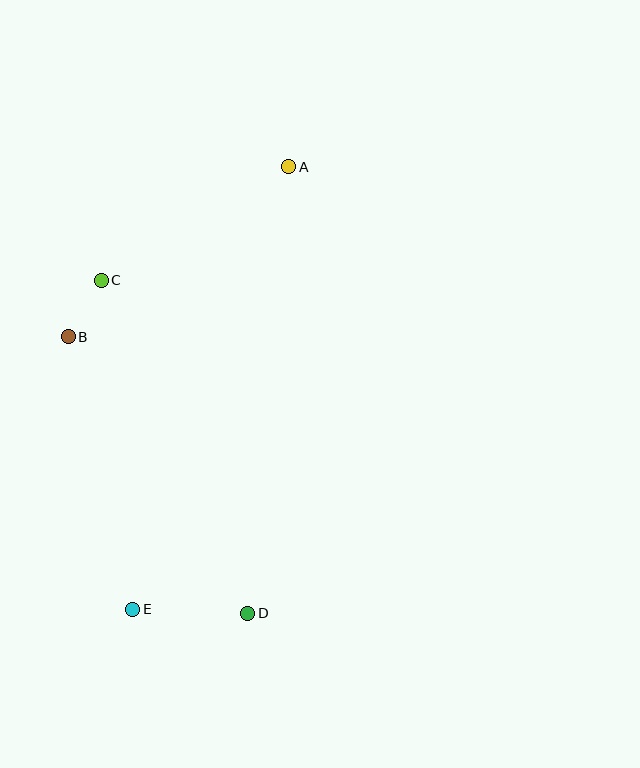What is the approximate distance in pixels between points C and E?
The distance between C and E is approximately 331 pixels.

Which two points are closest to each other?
Points B and C are closest to each other.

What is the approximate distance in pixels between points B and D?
The distance between B and D is approximately 330 pixels.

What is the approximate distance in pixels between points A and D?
The distance between A and D is approximately 448 pixels.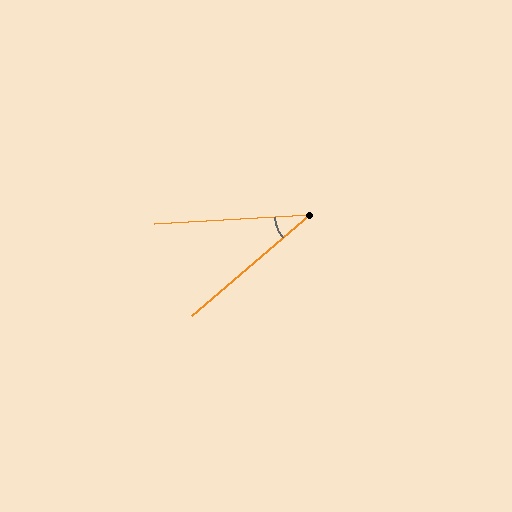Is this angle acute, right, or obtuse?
It is acute.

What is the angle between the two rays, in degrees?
Approximately 37 degrees.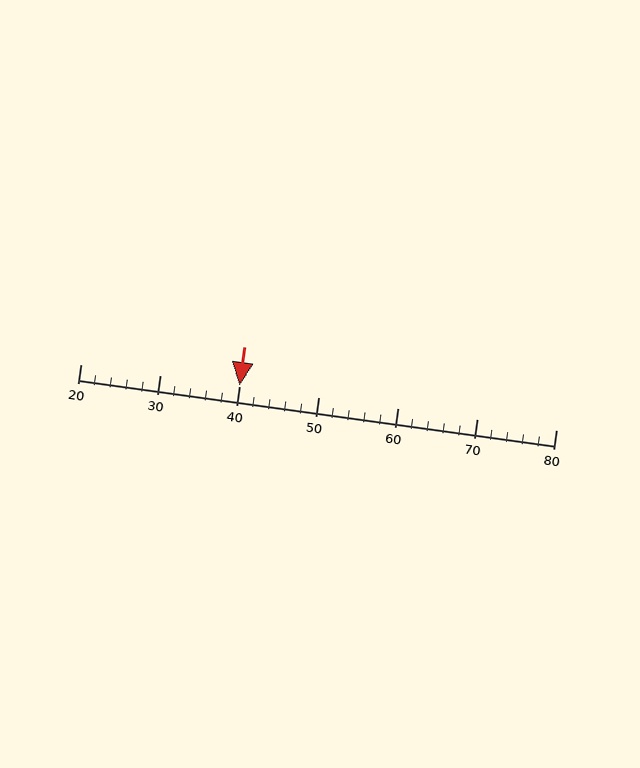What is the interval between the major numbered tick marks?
The major tick marks are spaced 10 units apart.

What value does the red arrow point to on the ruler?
The red arrow points to approximately 40.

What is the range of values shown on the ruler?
The ruler shows values from 20 to 80.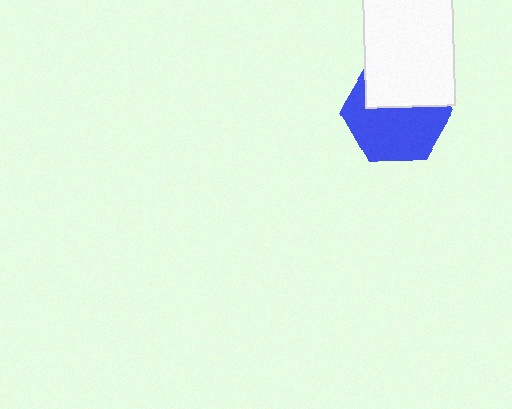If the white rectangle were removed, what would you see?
You would see the complete blue hexagon.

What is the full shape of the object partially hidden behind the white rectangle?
The partially hidden object is a blue hexagon.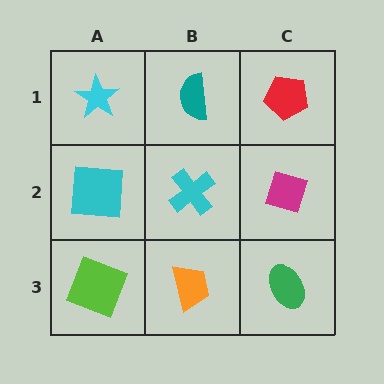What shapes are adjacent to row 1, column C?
A magenta diamond (row 2, column C), a teal semicircle (row 1, column B).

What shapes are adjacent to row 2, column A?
A cyan star (row 1, column A), a lime square (row 3, column A), a cyan cross (row 2, column B).